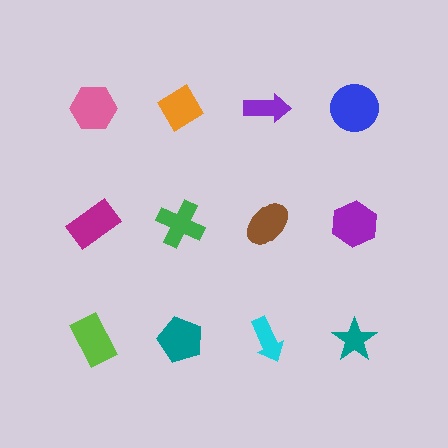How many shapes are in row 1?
4 shapes.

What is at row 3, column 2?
A teal pentagon.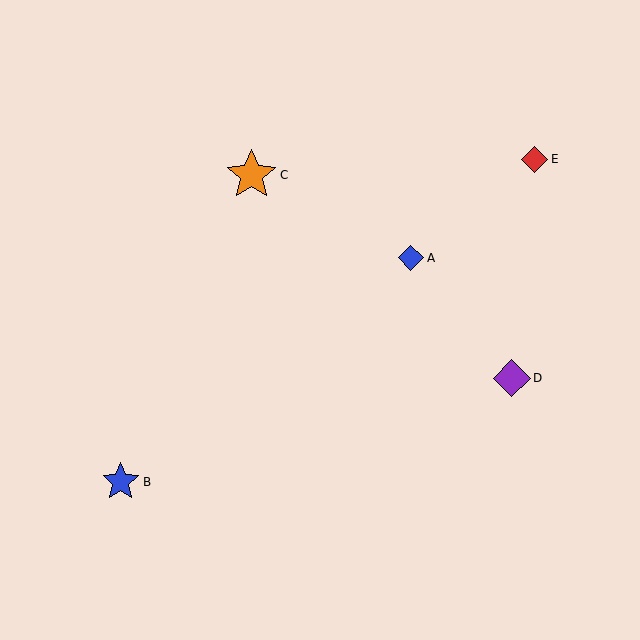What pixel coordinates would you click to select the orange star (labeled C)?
Click at (252, 175) to select the orange star C.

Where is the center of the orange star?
The center of the orange star is at (252, 175).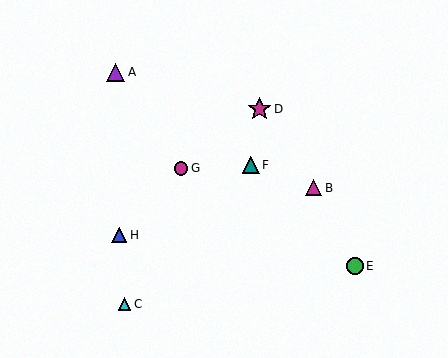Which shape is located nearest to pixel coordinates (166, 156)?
The magenta circle (labeled G) at (181, 168) is nearest to that location.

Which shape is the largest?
The magenta star (labeled D) is the largest.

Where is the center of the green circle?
The center of the green circle is at (355, 266).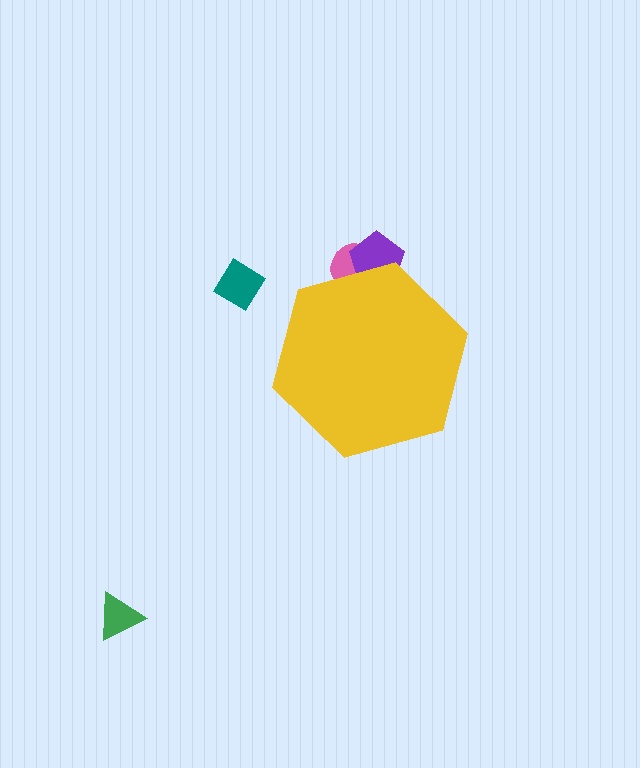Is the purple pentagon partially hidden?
Yes, the purple pentagon is partially hidden behind the yellow hexagon.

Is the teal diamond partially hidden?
No, the teal diamond is fully visible.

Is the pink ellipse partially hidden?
Yes, the pink ellipse is partially hidden behind the yellow hexagon.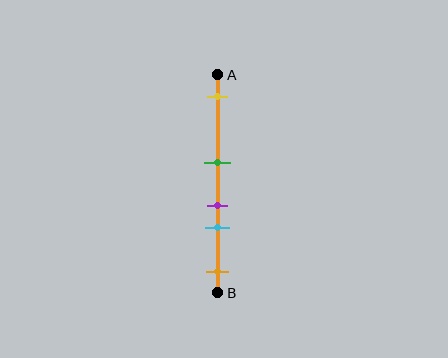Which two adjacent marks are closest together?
The purple and cyan marks are the closest adjacent pair.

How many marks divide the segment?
There are 5 marks dividing the segment.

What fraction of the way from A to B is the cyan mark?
The cyan mark is approximately 70% (0.7) of the way from A to B.